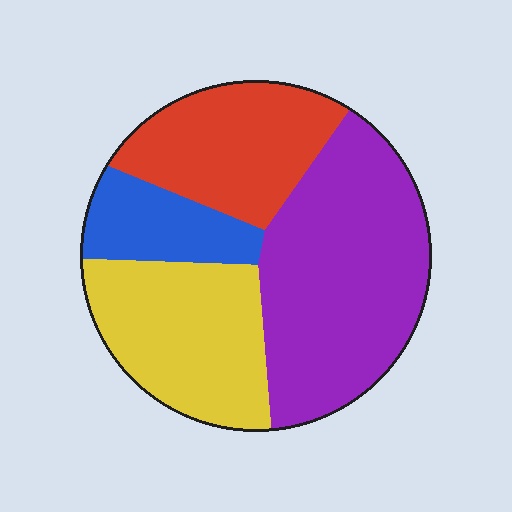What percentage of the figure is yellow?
Yellow covers around 25% of the figure.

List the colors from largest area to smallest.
From largest to smallest: purple, yellow, red, blue.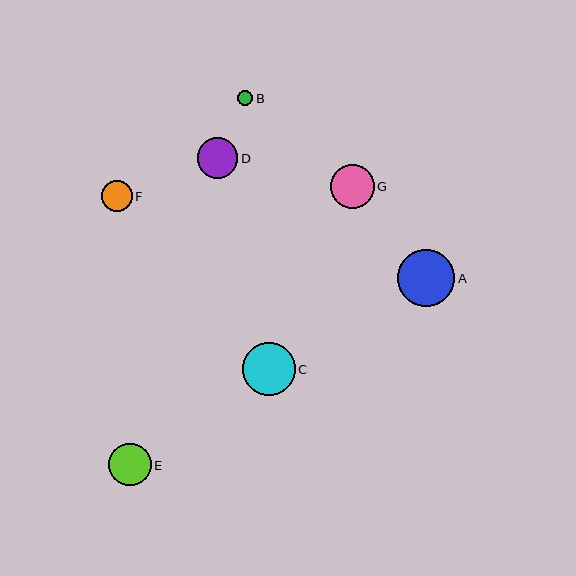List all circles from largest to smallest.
From largest to smallest: A, C, G, E, D, F, B.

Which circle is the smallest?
Circle B is the smallest with a size of approximately 15 pixels.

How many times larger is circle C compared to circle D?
Circle C is approximately 1.3 times the size of circle D.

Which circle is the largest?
Circle A is the largest with a size of approximately 57 pixels.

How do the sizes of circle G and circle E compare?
Circle G and circle E are approximately the same size.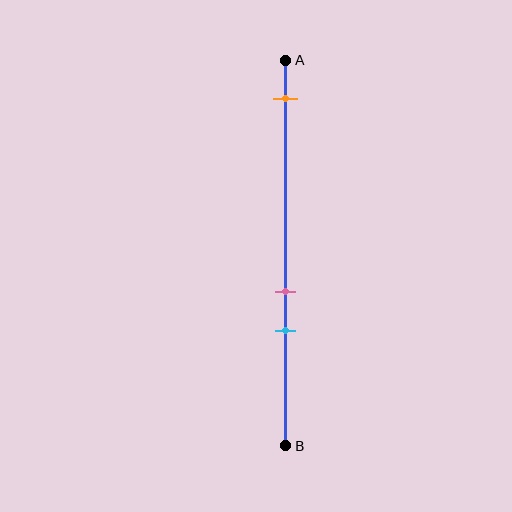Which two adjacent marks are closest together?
The pink and cyan marks are the closest adjacent pair.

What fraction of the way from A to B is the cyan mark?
The cyan mark is approximately 70% (0.7) of the way from A to B.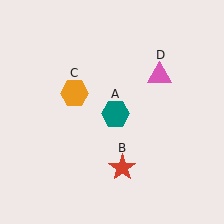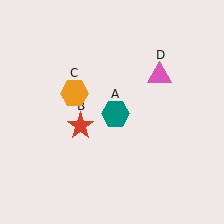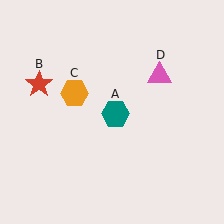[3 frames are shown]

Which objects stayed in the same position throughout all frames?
Teal hexagon (object A) and orange hexagon (object C) and pink triangle (object D) remained stationary.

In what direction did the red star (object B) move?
The red star (object B) moved up and to the left.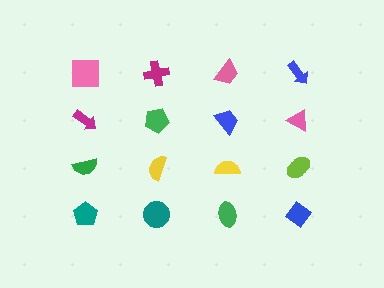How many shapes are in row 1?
4 shapes.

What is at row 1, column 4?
A blue arrow.